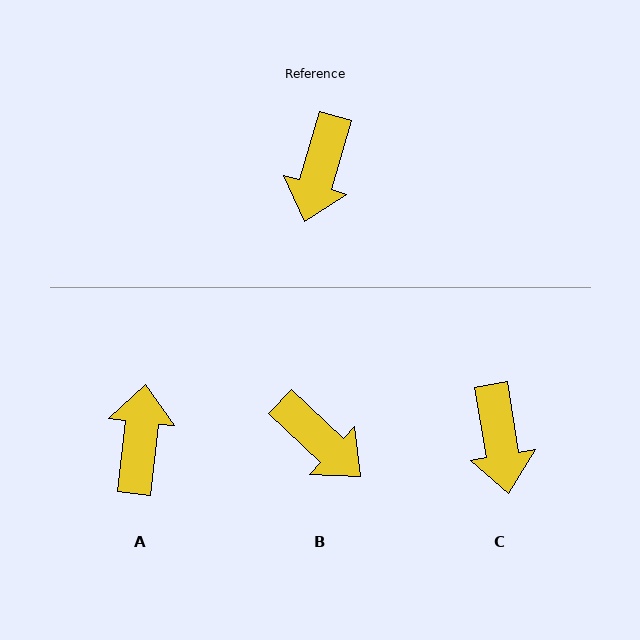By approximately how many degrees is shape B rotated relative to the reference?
Approximately 63 degrees counter-clockwise.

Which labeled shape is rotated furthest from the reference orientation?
A, about 169 degrees away.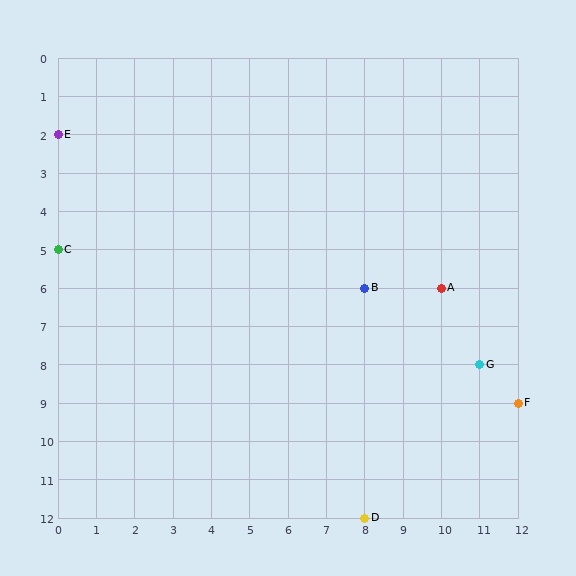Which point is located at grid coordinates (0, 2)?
Point E is at (0, 2).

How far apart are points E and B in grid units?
Points E and B are 8 columns and 4 rows apart (about 8.9 grid units diagonally).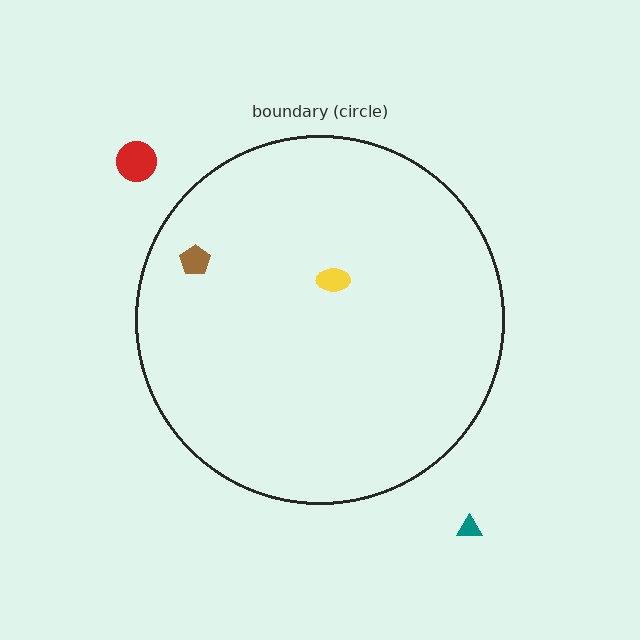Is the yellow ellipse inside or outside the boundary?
Inside.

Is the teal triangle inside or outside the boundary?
Outside.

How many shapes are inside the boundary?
2 inside, 2 outside.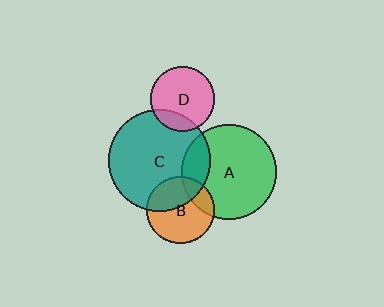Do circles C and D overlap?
Yes.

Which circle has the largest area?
Circle C (teal).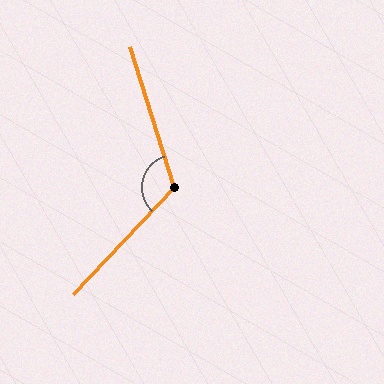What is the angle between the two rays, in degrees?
Approximately 119 degrees.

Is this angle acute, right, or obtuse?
It is obtuse.